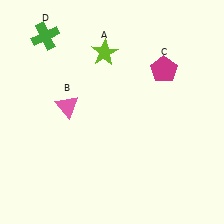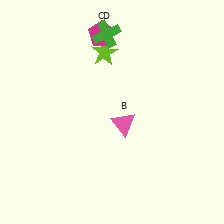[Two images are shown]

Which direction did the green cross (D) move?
The green cross (D) moved right.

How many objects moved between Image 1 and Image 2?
3 objects moved between the two images.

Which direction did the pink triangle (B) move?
The pink triangle (B) moved right.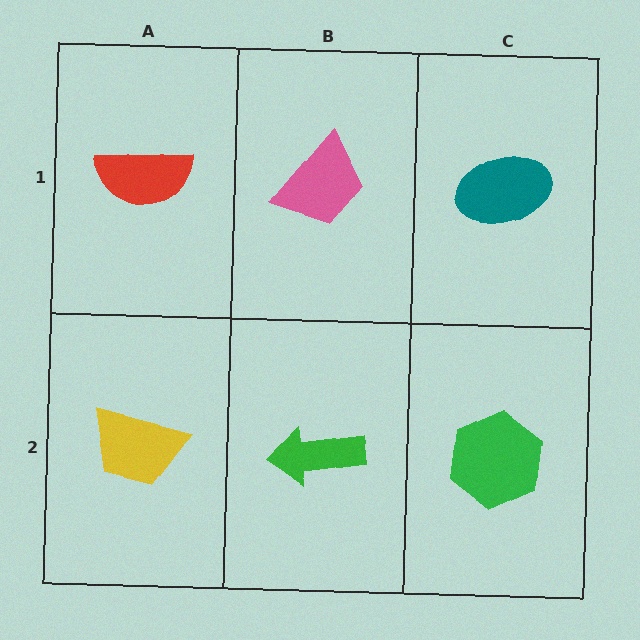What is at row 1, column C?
A teal ellipse.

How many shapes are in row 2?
3 shapes.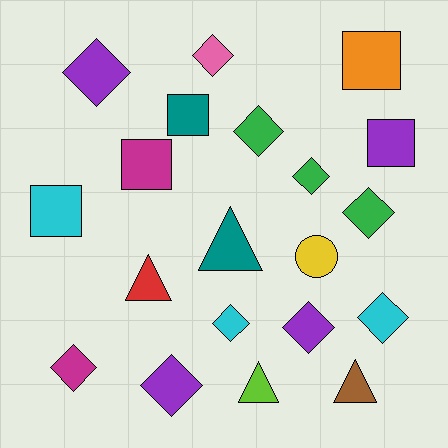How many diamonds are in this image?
There are 10 diamonds.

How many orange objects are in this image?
There is 1 orange object.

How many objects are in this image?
There are 20 objects.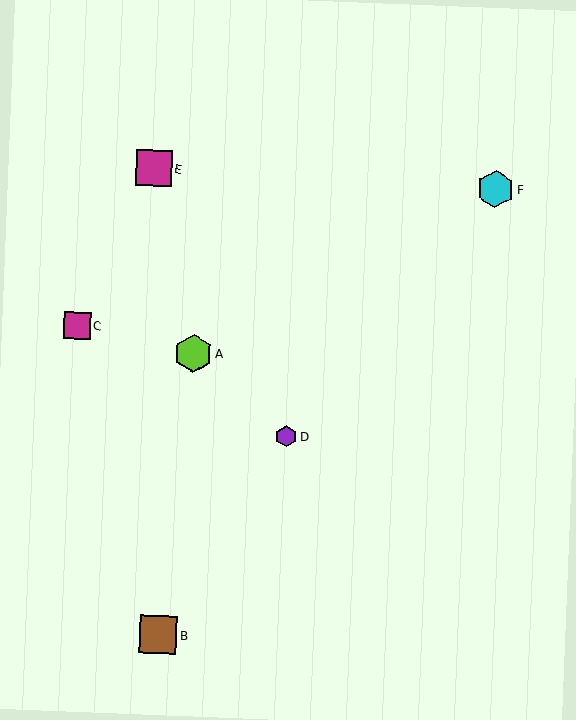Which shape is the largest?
The lime hexagon (labeled A) is the largest.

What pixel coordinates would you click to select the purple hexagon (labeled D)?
Click at (286, 436) to select the purple hexagon D.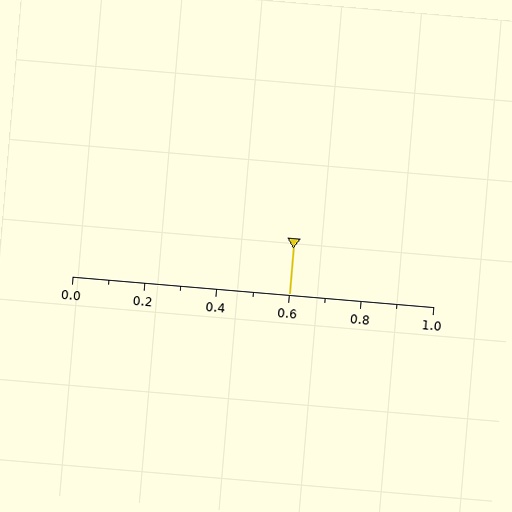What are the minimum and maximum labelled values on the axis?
The axis runs from 0.0 to 1.0.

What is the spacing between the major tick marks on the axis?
The major ticks are spaced 0.2 apart.